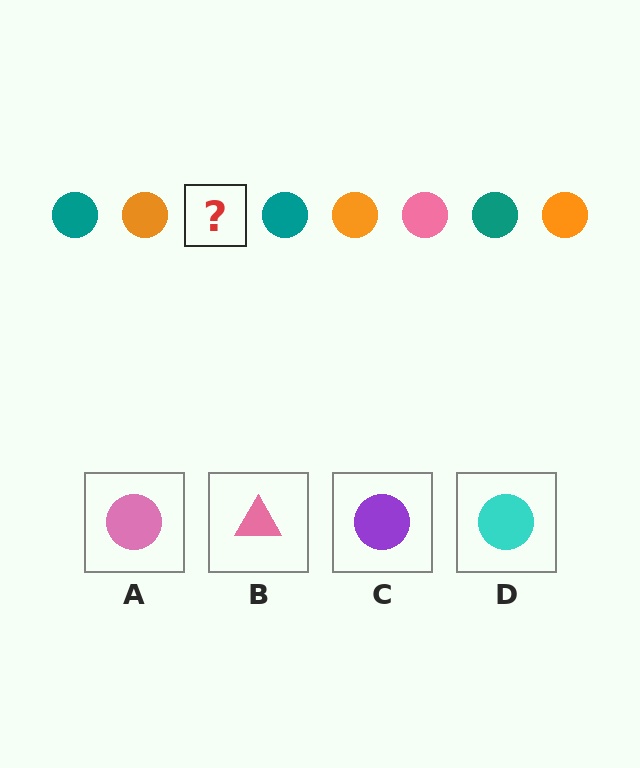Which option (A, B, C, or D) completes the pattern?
A.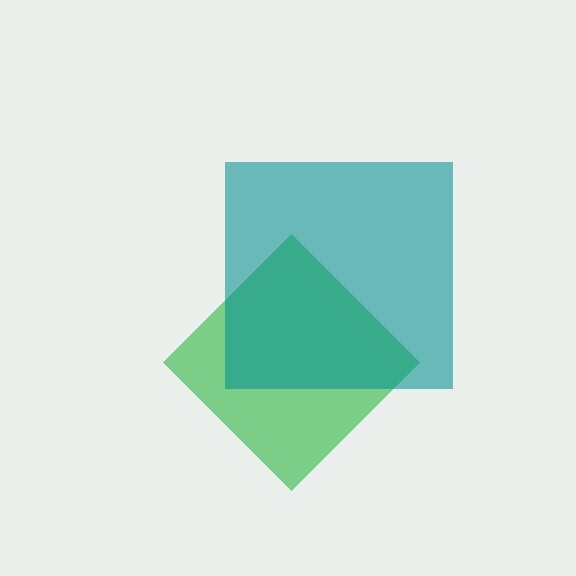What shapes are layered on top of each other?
The layered shapes are: a green diamond, a teal square.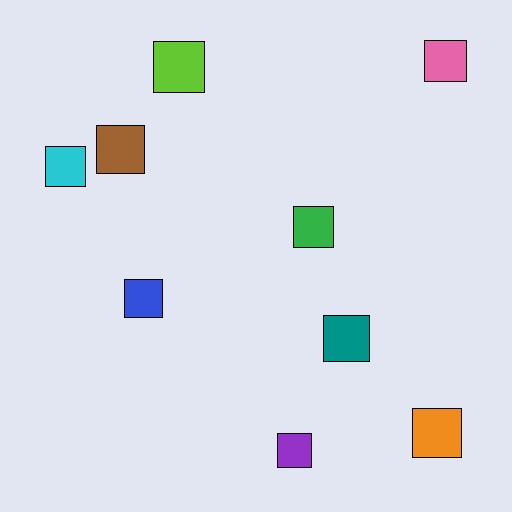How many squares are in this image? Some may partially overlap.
There are 9 squares.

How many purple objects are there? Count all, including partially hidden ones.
There is 1 purple object.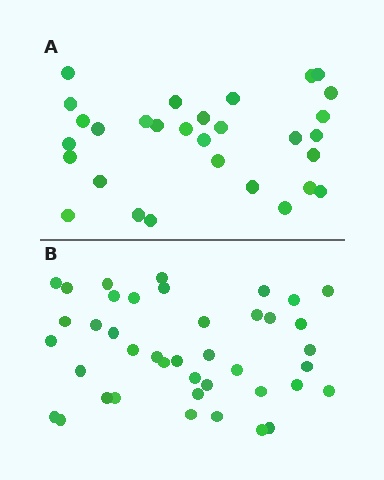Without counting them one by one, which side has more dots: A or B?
Region B (the bottom region) has more dots.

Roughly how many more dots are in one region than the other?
Region B has roughly 12 or so more dots than region A.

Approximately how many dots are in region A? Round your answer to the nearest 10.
About 30 dots.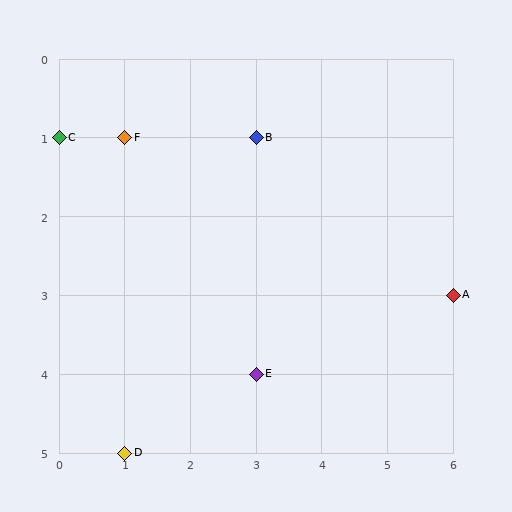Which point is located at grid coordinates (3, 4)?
Point E is at (3, 4).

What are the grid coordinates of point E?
Point E is at grid coordinates (3, 4).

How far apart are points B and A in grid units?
Points B and A are 3 columns and 2 rows apart (about 3.6 grid units diagonally).